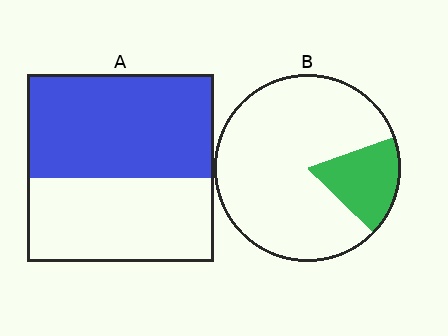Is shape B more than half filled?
No.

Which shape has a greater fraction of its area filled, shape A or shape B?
Shape A.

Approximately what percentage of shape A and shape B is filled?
A is approximately 55% and B is approximately 20%.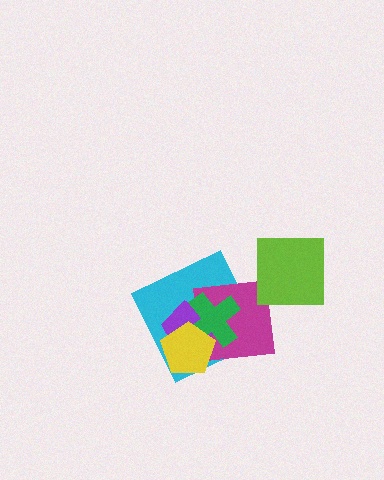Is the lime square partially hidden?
No, no other shape covers it.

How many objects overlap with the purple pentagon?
4 objects overlap with the purple pentagon.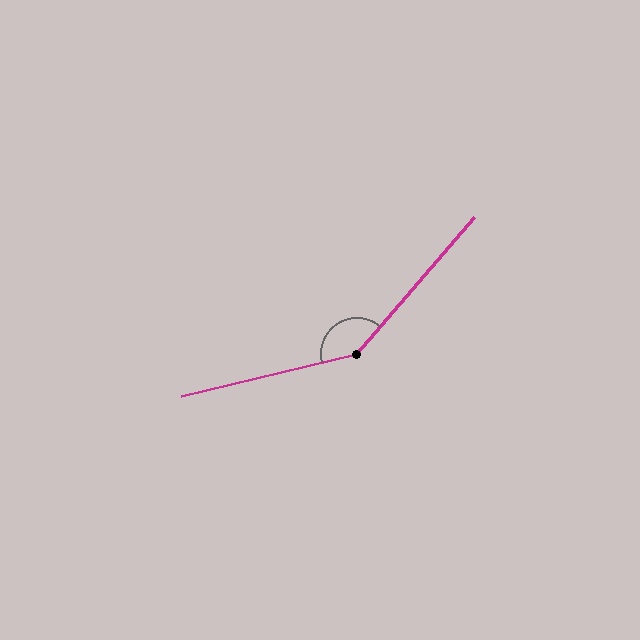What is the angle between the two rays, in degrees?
Approximately 144 degrees.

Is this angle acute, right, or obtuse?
It is obtuse.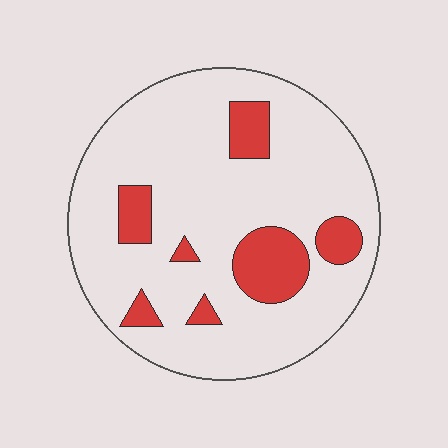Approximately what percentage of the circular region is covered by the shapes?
Approximately 15%.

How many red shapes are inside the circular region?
7.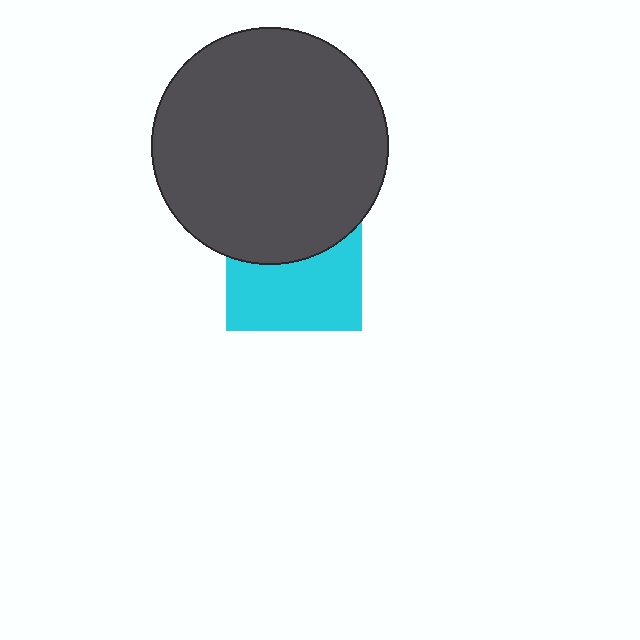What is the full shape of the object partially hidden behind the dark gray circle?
The partially hidden object is a cyan square.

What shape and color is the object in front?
The object in front is a dark gray circle.